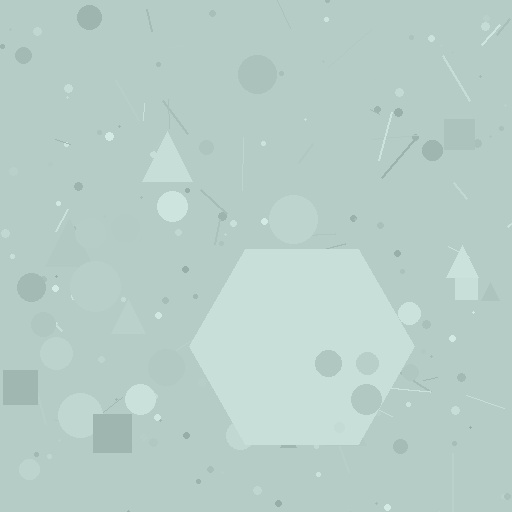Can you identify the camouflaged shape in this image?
The camouflaged shape is a hexagon.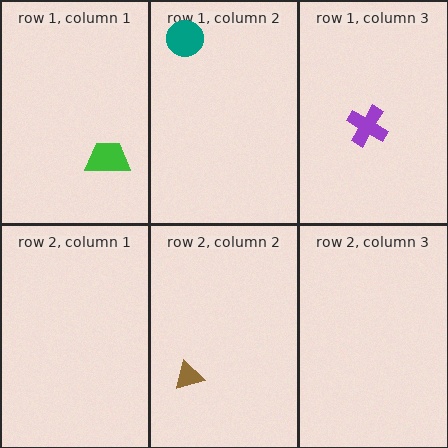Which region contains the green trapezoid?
The row 1, column 1 region.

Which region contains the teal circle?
The row 1, column 2 region.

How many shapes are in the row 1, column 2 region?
1.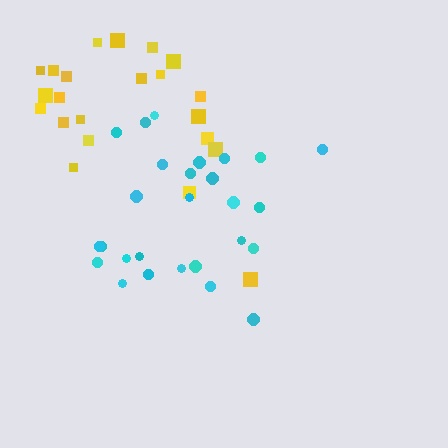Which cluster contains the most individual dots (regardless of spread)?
Cyan (27).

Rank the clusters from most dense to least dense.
cyan, yellow.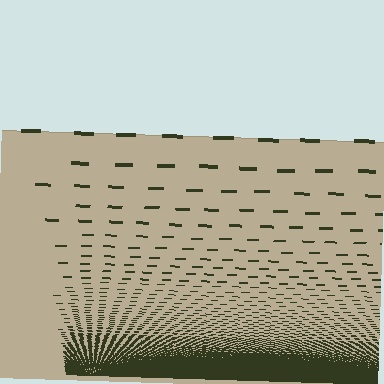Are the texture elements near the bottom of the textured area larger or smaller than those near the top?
Smaller. The gradient is inverted — elements near the bottom are smaller and denser.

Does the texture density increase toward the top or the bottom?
Density increases toward the bottom.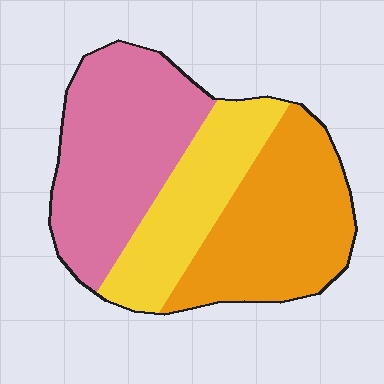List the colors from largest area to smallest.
From largest to smallest: pink, orange, yellow.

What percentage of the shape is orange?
Orange takes up between a third and a half of the shape.